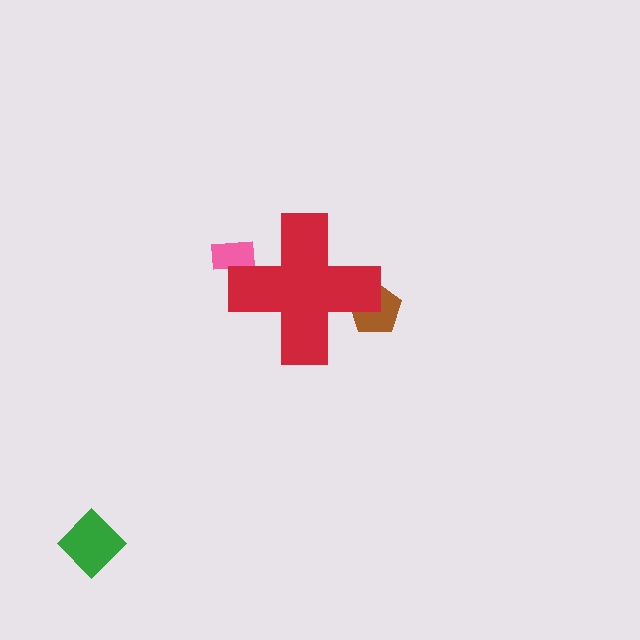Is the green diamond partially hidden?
No, the green diamond is fully visible.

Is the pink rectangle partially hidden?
Yes, the pink rectangle is partially hidden behind the red cross.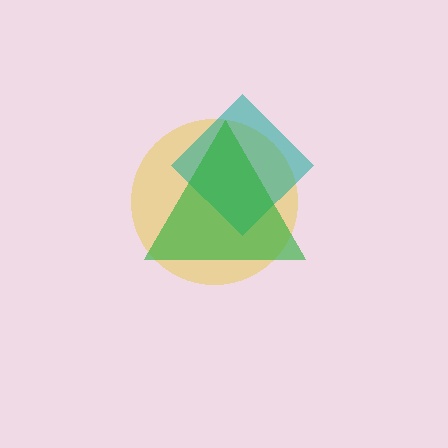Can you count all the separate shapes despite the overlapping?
Yes, there are 3 separate shapes.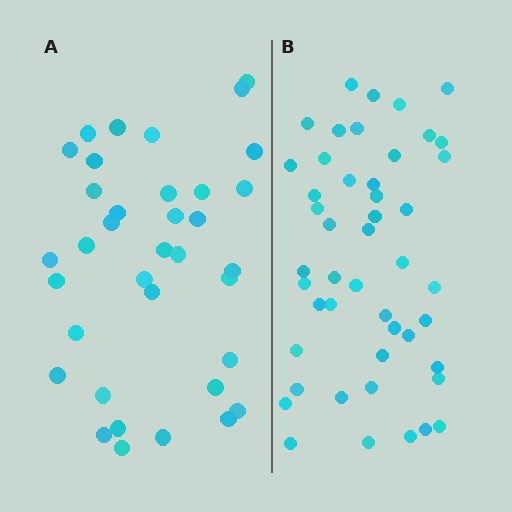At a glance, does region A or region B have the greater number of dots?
Region B (the right region) has more dots.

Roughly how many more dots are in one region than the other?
Region B has roughly 12 or so more dots than region A.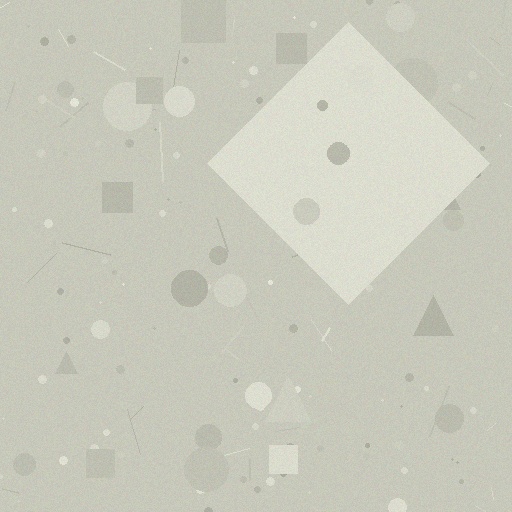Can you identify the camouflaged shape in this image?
The camouflaged shape is a diamond.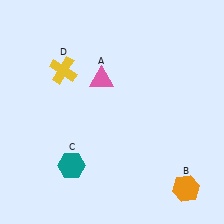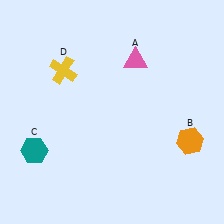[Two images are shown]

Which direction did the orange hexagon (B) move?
The orange hexagon (B) moved up.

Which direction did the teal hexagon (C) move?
The teal hexagon (C) moved left.